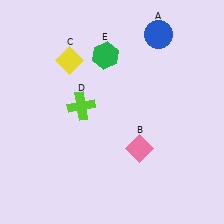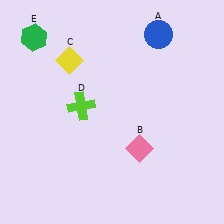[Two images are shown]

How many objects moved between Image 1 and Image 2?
1 object moved between the two images.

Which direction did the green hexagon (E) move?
The green hexagon (E) moved left.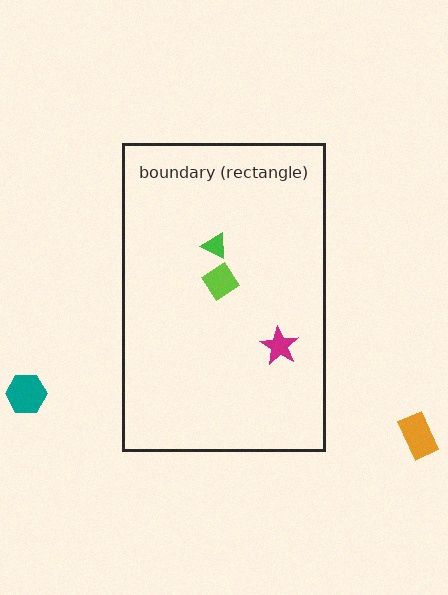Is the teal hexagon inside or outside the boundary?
Outside.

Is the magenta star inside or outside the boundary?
Inside.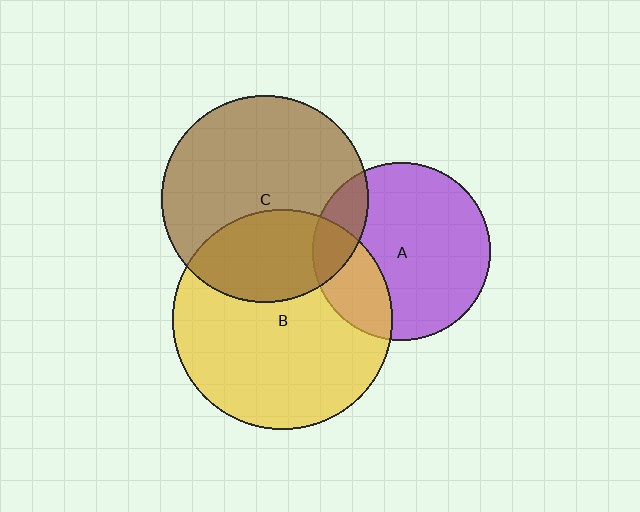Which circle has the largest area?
Circle B (yellow).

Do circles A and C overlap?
Yes.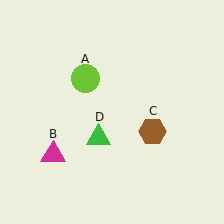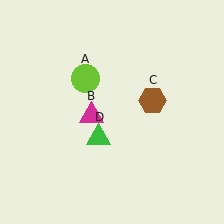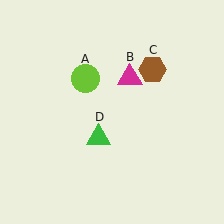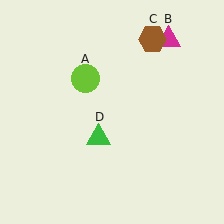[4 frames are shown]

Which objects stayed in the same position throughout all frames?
Lime circle (object A) and green triangle (object D) remained stationary.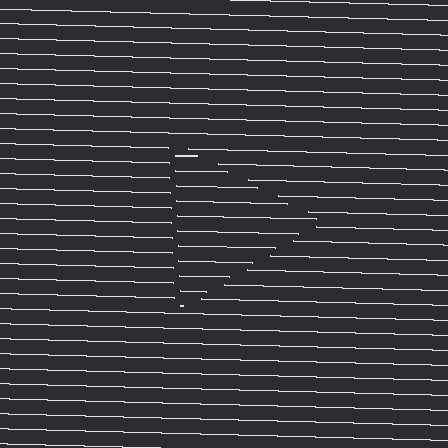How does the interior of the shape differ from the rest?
The interior of the shape contains the same grating, shifted by half a period — the contour is defined by the phase discontinuity where line-ends from the inner and outer gratings abut.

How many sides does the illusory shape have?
3 sides — the line-ends trace a triangle.